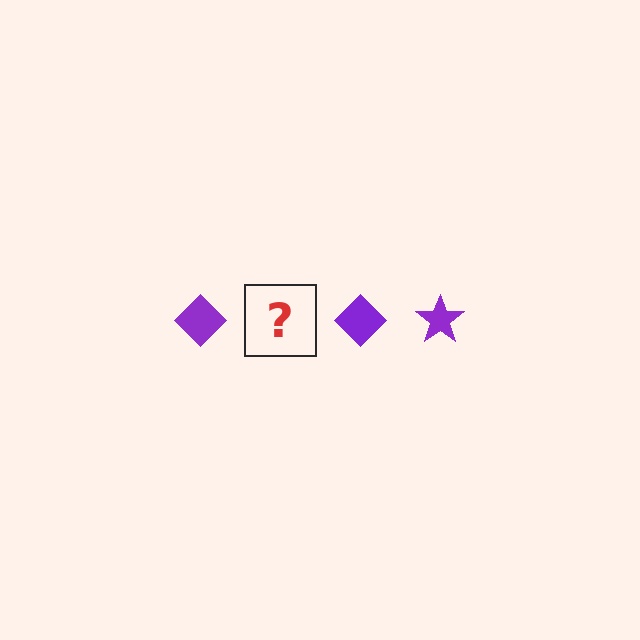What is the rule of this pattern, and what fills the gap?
The rule is that the pattern cycles through diamond, star shapes in purple. The gap should be filled with a purple star.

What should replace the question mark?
The question mark should be replaced with a purple star.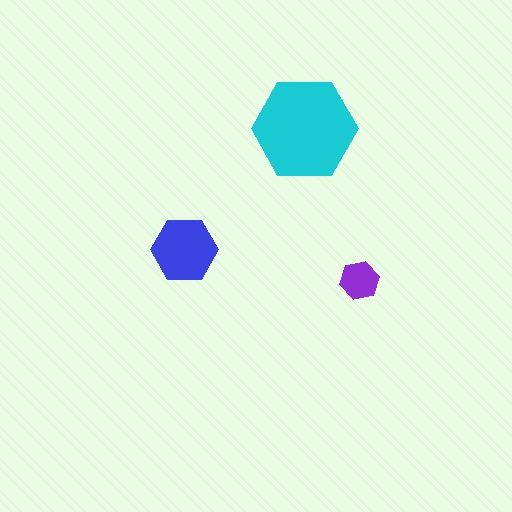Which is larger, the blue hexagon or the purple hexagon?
The blue one.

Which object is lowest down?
The purple hexagon is bottommost.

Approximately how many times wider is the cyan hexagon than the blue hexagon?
About 1.5 times wider.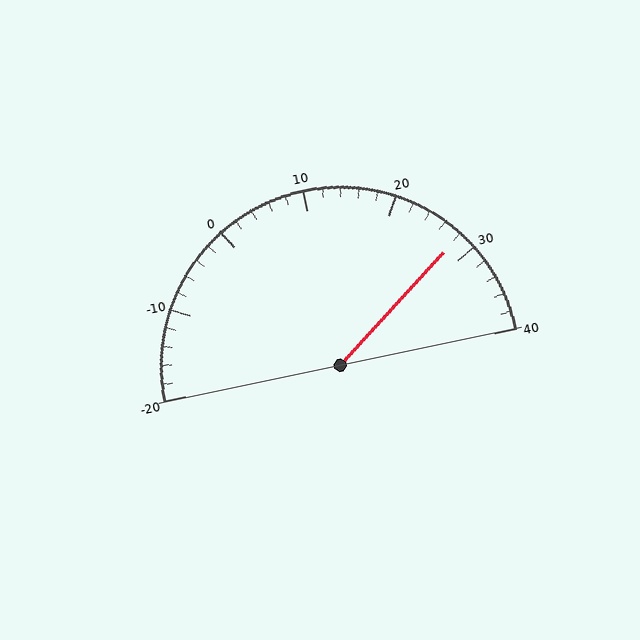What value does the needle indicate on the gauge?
The needle indicates approximately 28.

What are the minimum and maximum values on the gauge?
The gauge ranges from -20 to 40.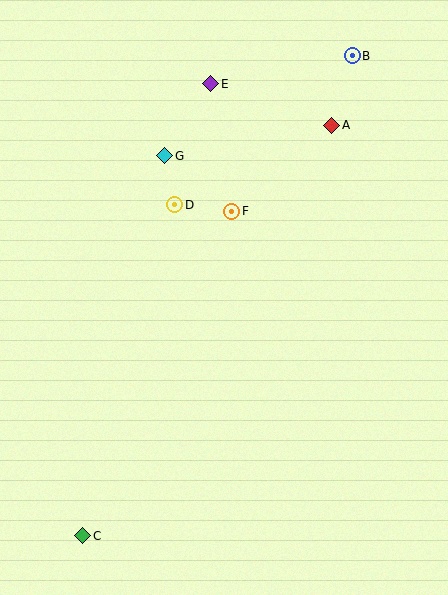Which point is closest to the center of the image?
Point F at (232, 211) is closest to the center.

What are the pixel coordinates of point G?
Point G is at (165, 156).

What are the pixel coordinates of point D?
Point D is at (175, 205).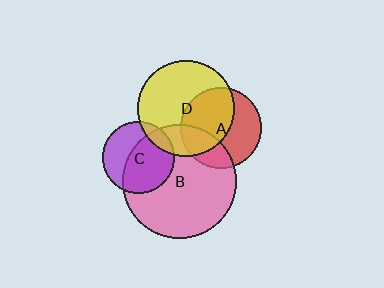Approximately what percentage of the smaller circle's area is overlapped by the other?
Approximately 50%.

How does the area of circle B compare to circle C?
Approximately 2.5 times.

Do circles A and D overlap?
Yes.